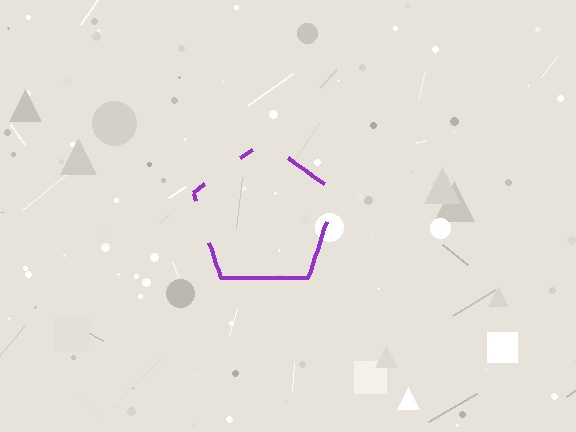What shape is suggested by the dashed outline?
The dashed outline suggests a pentagon.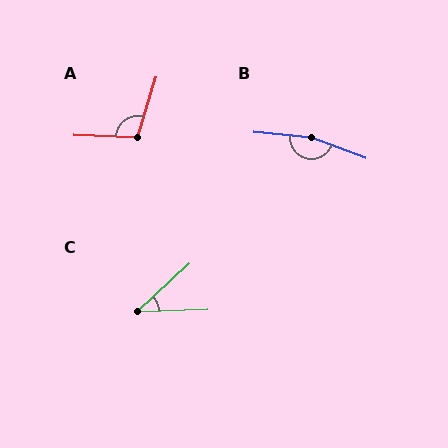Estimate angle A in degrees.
Approximately 105 degrees.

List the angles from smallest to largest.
C (41°), A (105°), B (166°).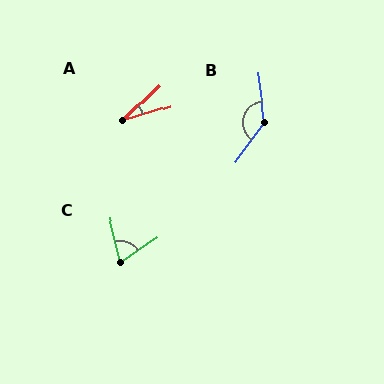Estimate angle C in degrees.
Approximately 69 degrees.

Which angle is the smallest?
A, at approximately 27 degrees.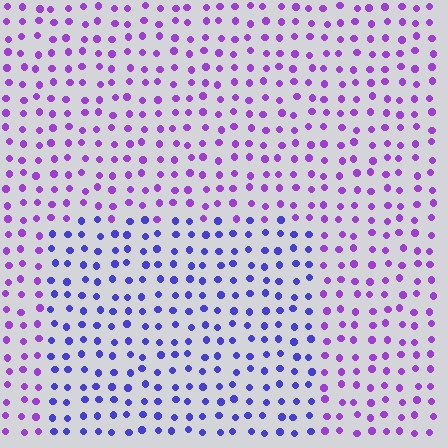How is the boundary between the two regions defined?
The boundary is defined purely by a slight shift in hue (about 36 degrees). Spacing, size, and orientation are identical on both sides.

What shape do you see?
I see a rectangle.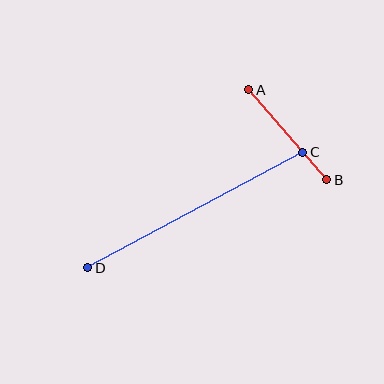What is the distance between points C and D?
The distance is approximately 244 pixels.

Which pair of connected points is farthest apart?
Points C and D are farthest apart.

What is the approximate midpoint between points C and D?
The midpoint is at approximately (195, 210) pixels.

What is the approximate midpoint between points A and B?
The midpoint is at approximately (288, 135) pixels.